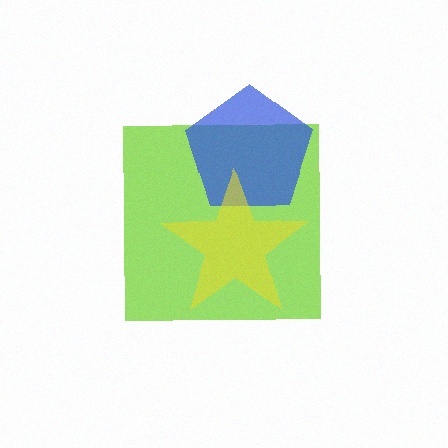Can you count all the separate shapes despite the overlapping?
Yes, there are 3 separate shapes.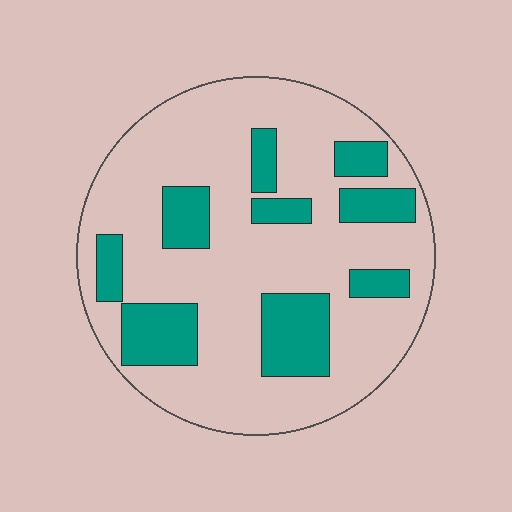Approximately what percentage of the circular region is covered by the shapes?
Approximately 25%.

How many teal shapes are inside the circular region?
9.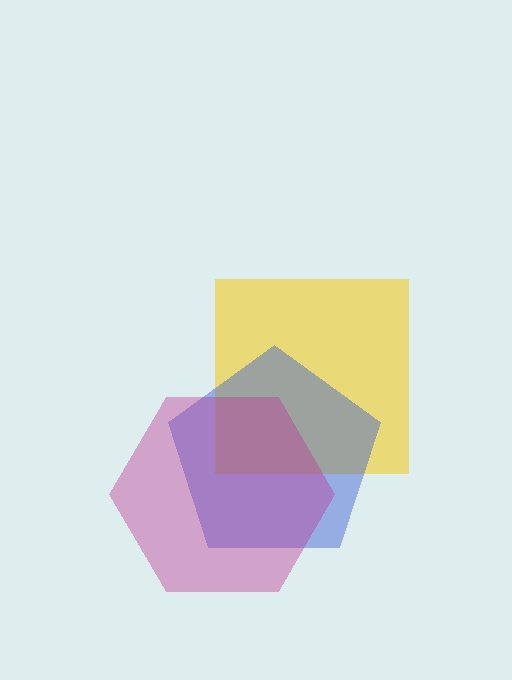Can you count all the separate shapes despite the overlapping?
Yes, there are 3 separate shapes.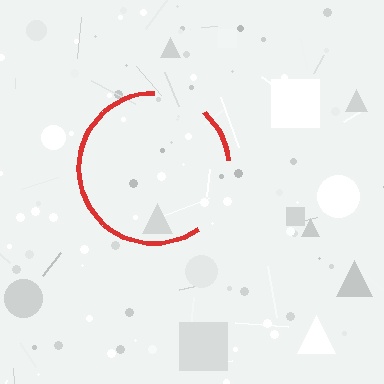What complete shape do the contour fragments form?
The contour fragments form a circle.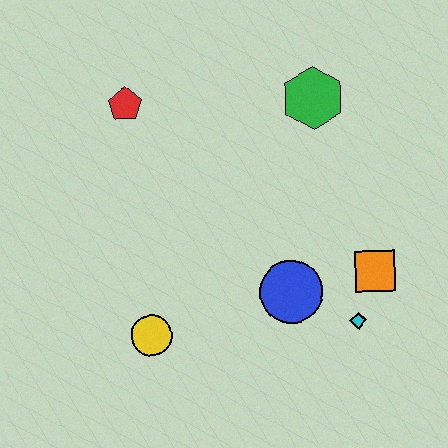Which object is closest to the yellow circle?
The blue circle is closest to the yellow circle.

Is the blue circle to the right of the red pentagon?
Yes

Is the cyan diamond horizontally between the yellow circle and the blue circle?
No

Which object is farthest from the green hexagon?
The yellow circle is farthest from the green hexagon.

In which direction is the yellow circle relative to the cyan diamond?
The yellow circle is to the left of the cyan diamond.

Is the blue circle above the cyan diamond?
Yes